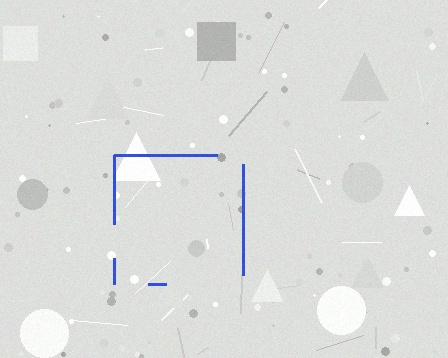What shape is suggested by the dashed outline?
The dashed outline suggests a square.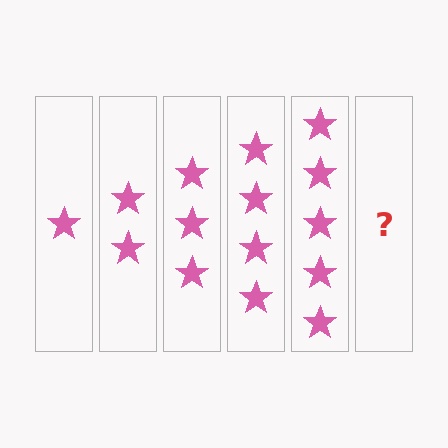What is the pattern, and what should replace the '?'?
The pattern is that each step adds one more star. The '?' should be 6 stars.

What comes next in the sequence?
The next element should be 6 stars.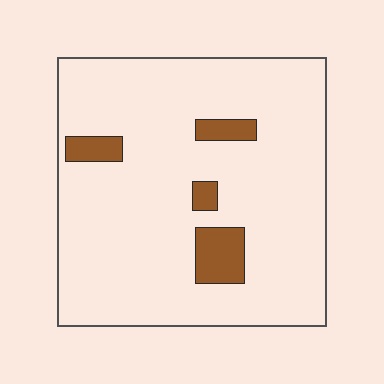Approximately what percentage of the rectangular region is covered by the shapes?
Approximately 10%.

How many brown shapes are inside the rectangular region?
4.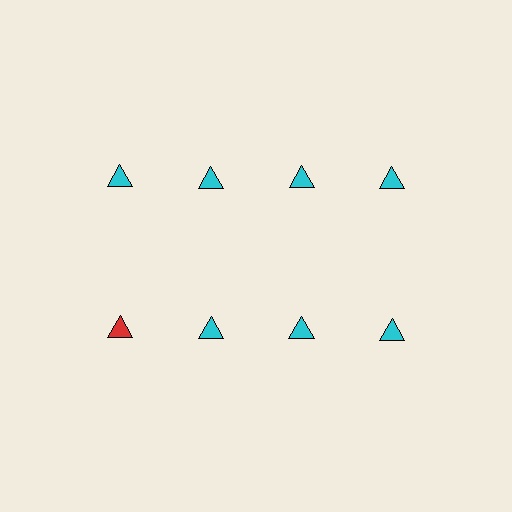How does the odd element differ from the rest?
It has a different color: red instead of cyan.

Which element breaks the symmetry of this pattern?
The red triangle in the second row, leftmost column breaks the symmetry. All other shapes are cyan triangles.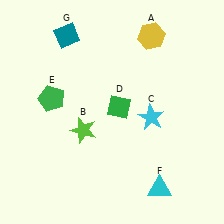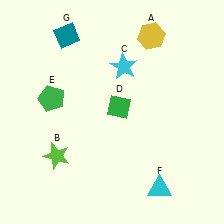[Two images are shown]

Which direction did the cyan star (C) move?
The cyan star (C) moved up.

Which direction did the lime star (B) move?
The lime star (B) moved left.